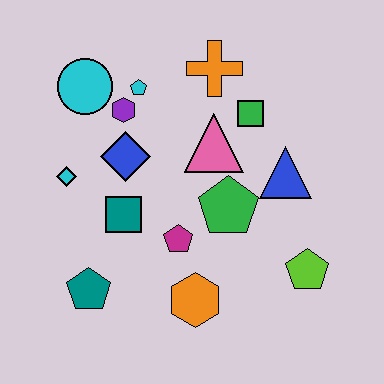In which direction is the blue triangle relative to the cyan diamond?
The blue triangle is to the right of the cyan diamond.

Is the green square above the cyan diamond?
Yes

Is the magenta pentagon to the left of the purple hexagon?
No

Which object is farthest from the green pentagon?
The cyan circle is farthest from the green pentagon.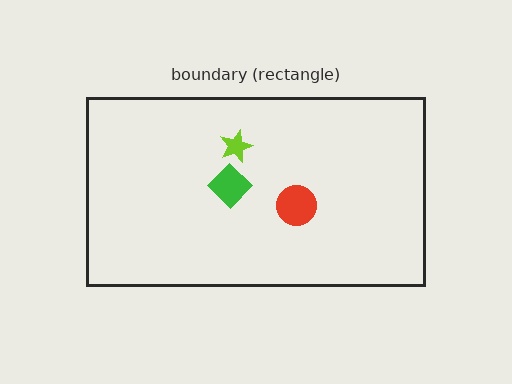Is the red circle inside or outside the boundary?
Inside.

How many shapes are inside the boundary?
3 inside, 0 outside.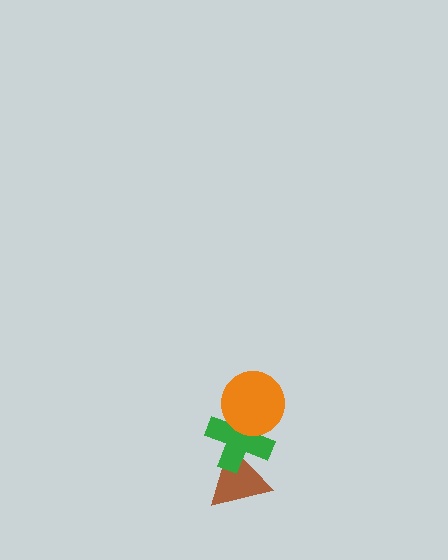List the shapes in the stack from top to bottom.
From top to bottom: the orange circle, the green cross, the brown triangle.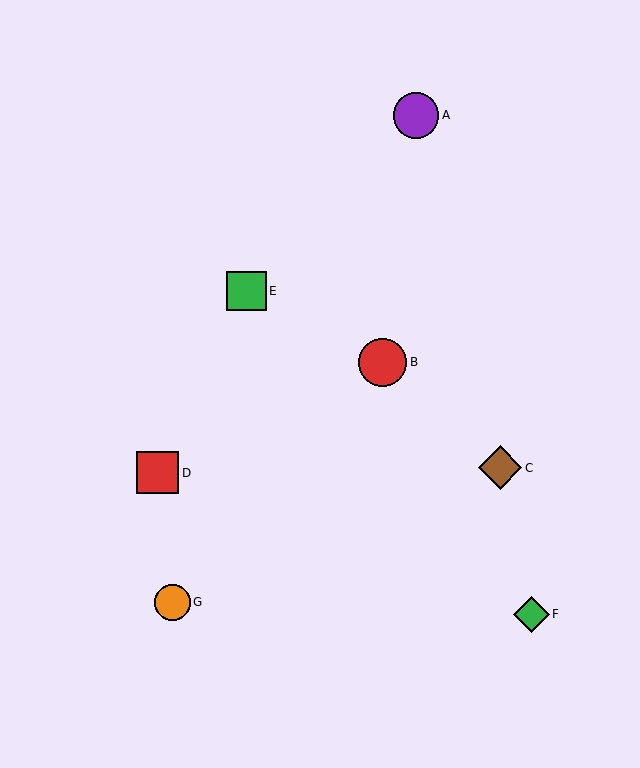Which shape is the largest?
The red circle (labeled B) is the largest.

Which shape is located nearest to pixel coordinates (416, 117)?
The purple circle (labeled A) at (416, 115) is nearest to that location.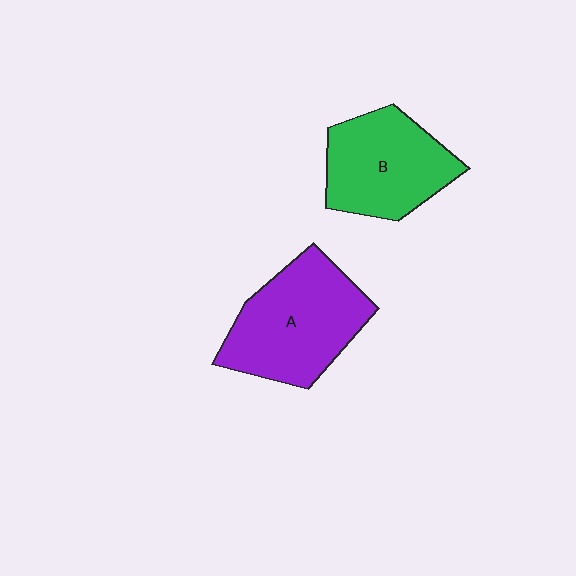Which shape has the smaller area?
Shape B (green).